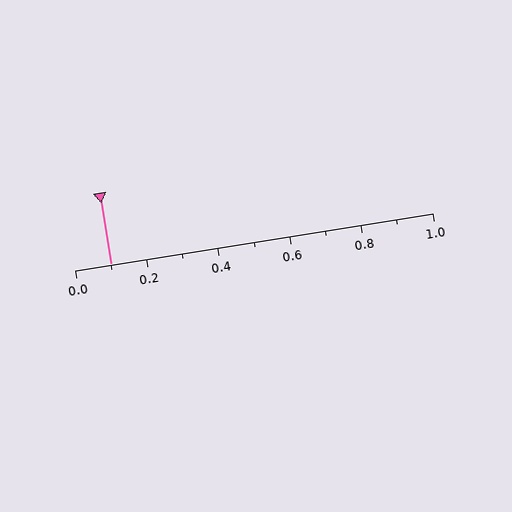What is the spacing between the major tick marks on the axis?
The major ticks are spaced 0.2 apart.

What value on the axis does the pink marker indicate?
The marker indicates approximately 0.1.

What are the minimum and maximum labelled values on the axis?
The axis runs from 0.0 to 1.0.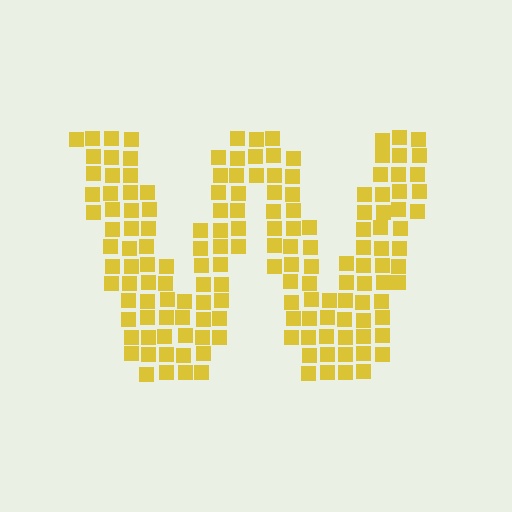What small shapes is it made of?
It is made of small squares.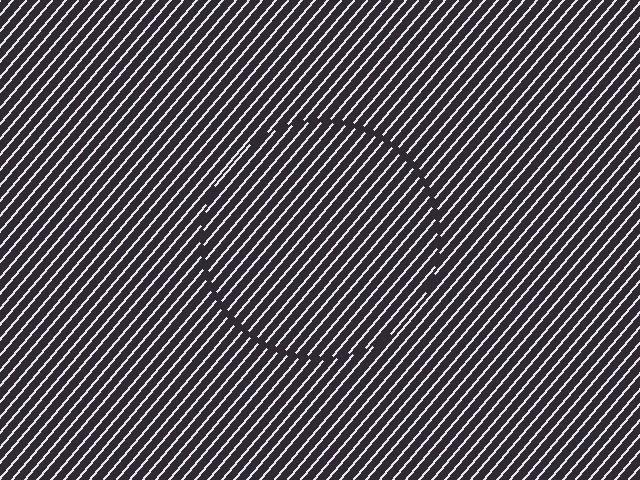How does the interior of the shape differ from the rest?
The interior of the shape contains the same grating, shifted by half a period — the contour is defined by the phase discontinuity where line-ends from the inner and outer gratings abut.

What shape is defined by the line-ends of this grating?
An illusory circle. The interior of the shape contains the same grating, shifted by half a period — the contour is defined by the phase discontinuity where line-ends from the inner and outer gratings abut.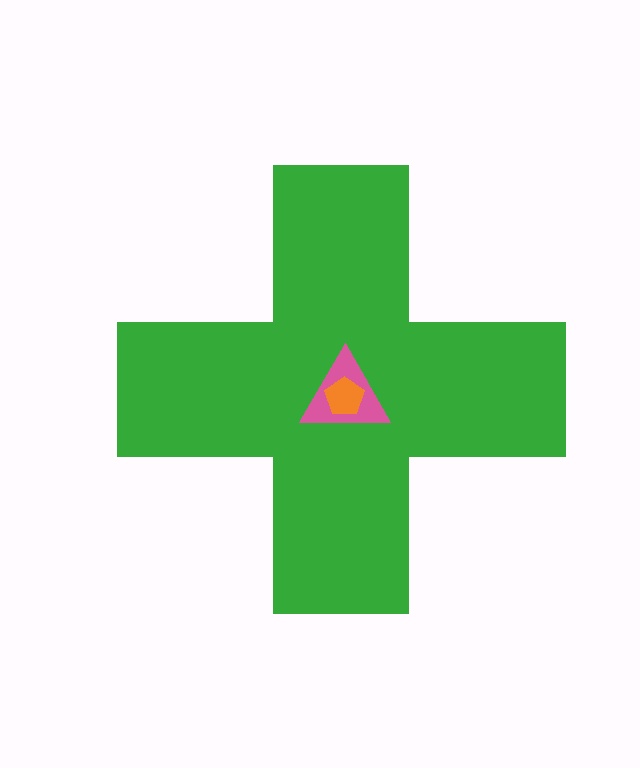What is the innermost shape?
The orange pentagon.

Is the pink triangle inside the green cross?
Yes.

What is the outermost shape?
The green cross.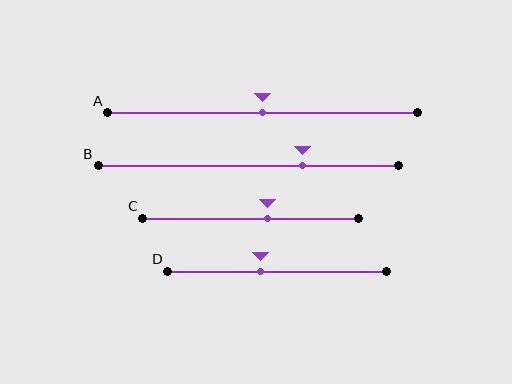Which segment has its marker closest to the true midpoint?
Segment A has its marker closest to the true midpoint.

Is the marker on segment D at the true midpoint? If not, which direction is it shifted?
No, the marker on segment D is shifted to the left by about 8% of the segment length.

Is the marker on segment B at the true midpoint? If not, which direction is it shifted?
No, the marker on segment B is shifted to the right by about 18% of the segment length.